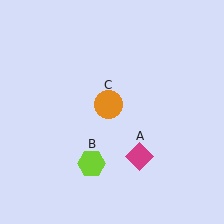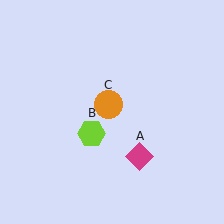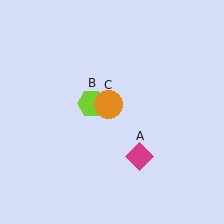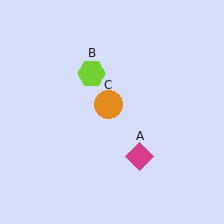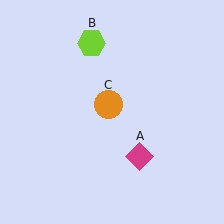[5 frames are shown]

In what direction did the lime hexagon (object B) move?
The lime hexagon (object B) moved up.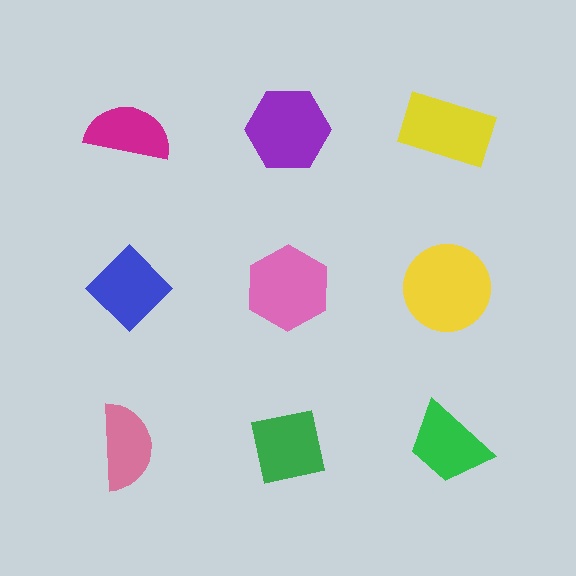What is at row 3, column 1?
A pink semicircle.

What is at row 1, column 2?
A purple hexagon.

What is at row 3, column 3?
A green trapezoid.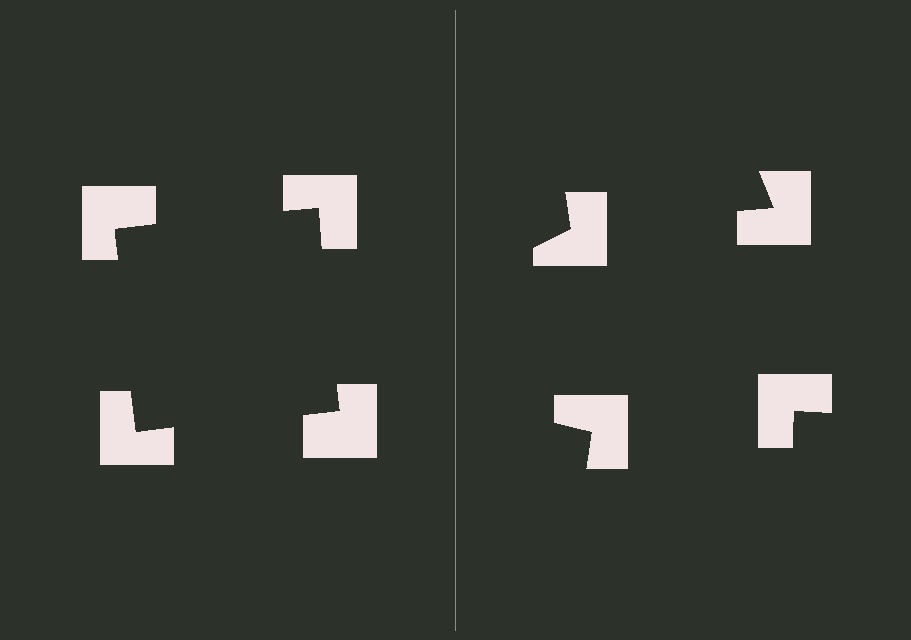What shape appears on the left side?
An illusory square.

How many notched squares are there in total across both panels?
8 — 4 on each side.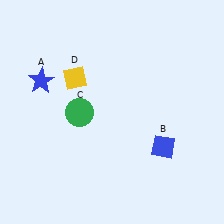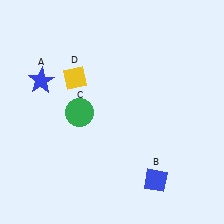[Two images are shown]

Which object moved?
The blue diamond (B) moved down.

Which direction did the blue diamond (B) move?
The blue diamond (B) moved down.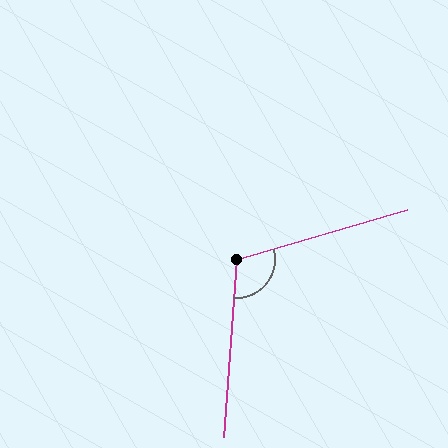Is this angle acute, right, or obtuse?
It is obtuse.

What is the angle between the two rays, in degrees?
Approximately 111 degrees.